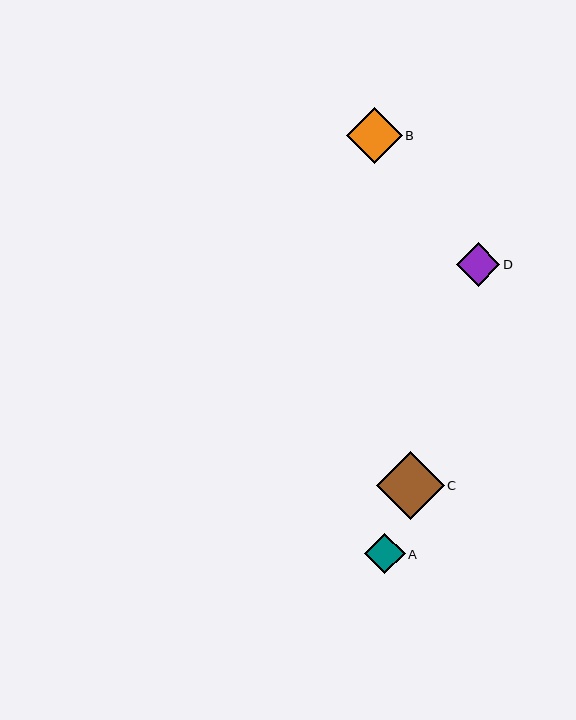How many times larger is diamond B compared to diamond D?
Diamond B is approximately 1.3 times the size of diamond D.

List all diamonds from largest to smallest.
From largest to smallest: C, B, D, A.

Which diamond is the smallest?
Diamond A is the smallest with a size of approximately 41 pixels.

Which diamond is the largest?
Diamond C is the largest with a size of approximately 68 pixels.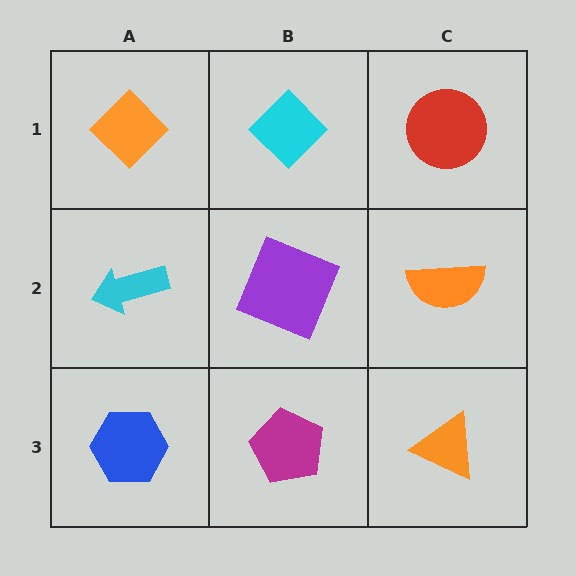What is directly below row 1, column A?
A cyan arrow.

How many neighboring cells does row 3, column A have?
2.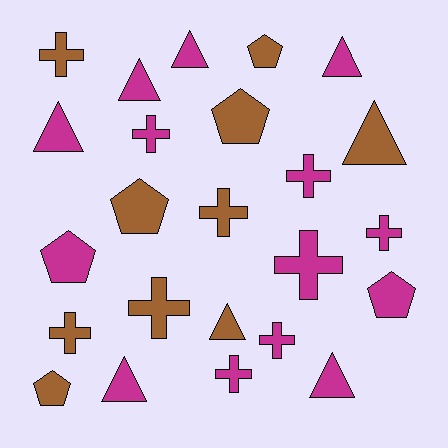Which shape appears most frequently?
Cross, with 10 objects.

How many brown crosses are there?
There are 4 brown crosses.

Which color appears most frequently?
Magenta, with 14 objects.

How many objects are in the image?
There are 24 objects.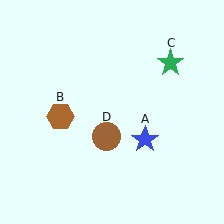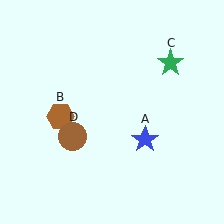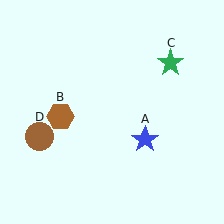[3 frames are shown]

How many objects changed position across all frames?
1 object changed position: brown circle (object D).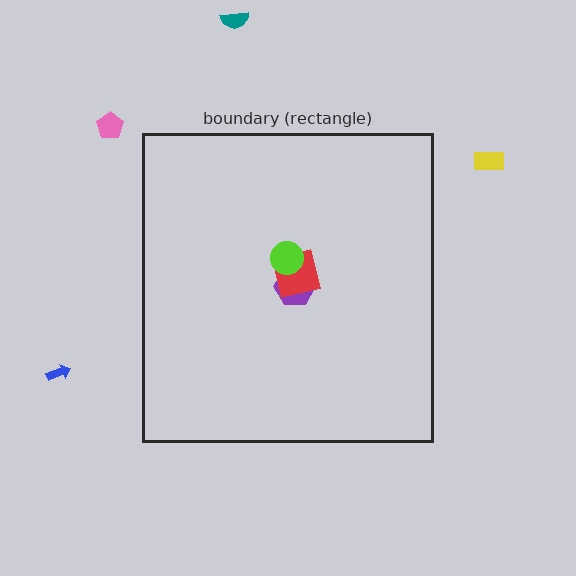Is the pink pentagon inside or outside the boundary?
Outside.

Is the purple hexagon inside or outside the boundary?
Inside.